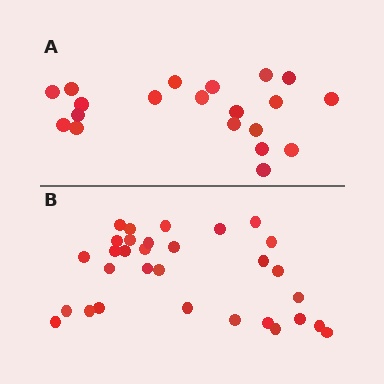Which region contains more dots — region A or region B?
Region B (the bottom region) has more dots.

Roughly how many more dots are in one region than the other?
Region B has roughly 12 or so more dots than region A.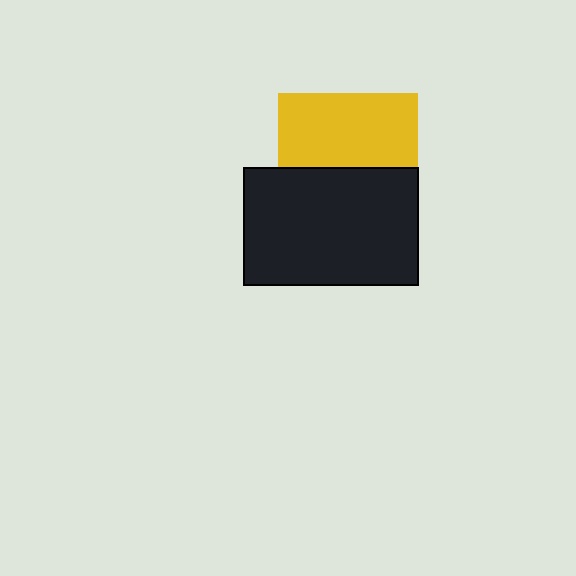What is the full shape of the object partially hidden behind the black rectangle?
The partially hidden object is a yellow square.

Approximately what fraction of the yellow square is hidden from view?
Roughly 47% of the yellow square is hidden behind the black rectangle.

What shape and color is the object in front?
The object in front is a black rectangle.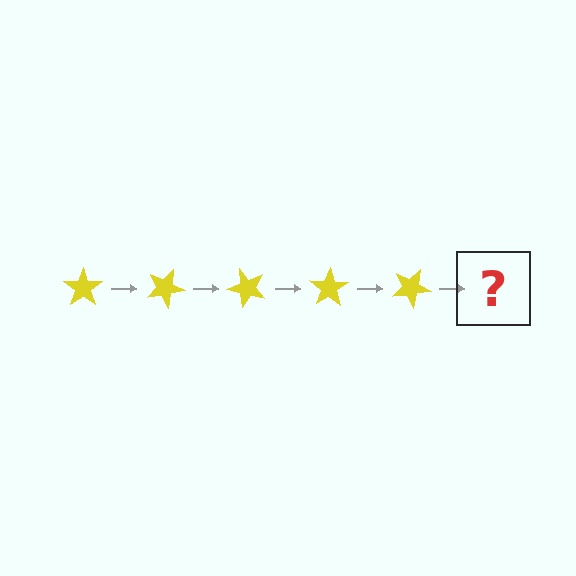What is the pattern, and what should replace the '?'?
The pattern is that the star rotates 25 degrees each step. The '?' should be a yellow star rotated 125 degrees.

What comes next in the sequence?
The next element should be a yellow star rotated 125 degrees.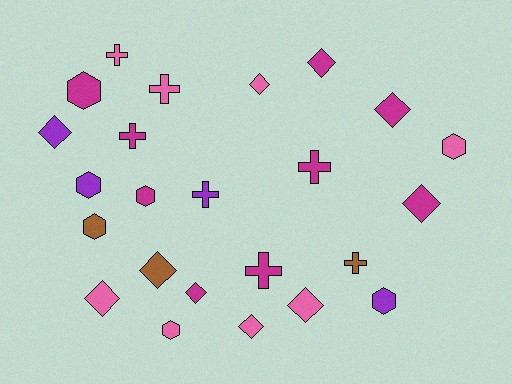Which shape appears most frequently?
Diamond, with 10 objects.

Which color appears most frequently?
Magenta, with 9 objects.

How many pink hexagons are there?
There are 2 pink hexagons.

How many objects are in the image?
There are 24 objects.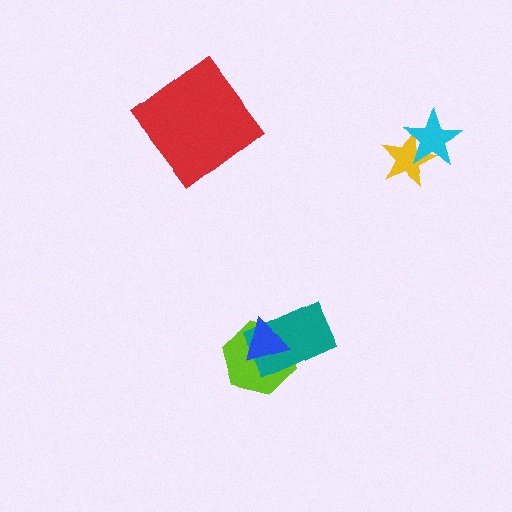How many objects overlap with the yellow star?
1 object overlaps with the yellow star.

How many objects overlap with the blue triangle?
2 objects overlap with the blue triangle.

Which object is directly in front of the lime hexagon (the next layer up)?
The teal rectangle is directly in front of the lime hexagon.